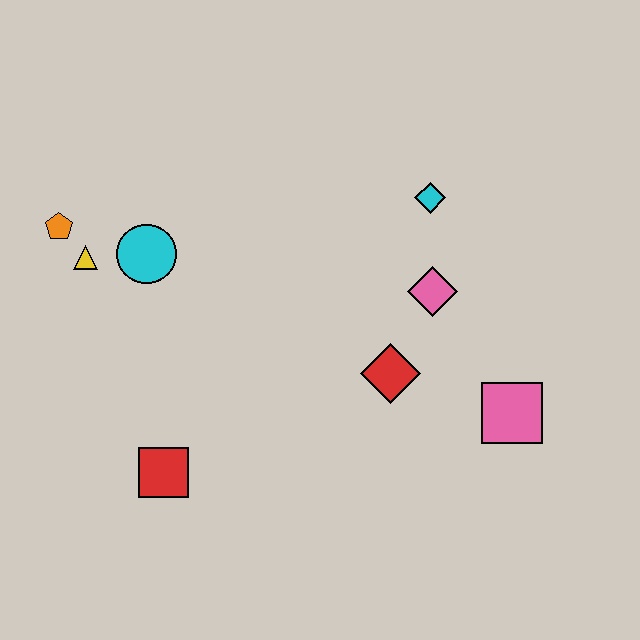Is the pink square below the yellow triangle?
Yes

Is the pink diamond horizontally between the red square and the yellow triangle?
No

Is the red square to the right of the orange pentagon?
Yes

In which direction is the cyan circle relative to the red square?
The cyan circle is above the red square.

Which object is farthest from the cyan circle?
The pink square is farthest from the cyan circle.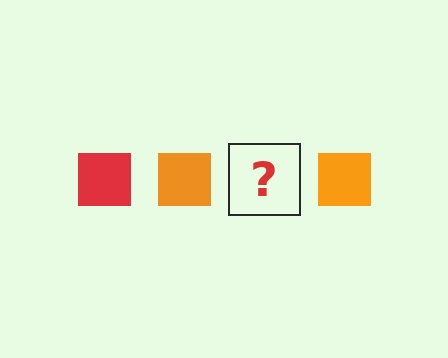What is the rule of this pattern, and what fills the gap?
The rule is that the pattern cycles through red, orange squares. The gap should be filled with a red square.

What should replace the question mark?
The question mark should be replaced with a red square.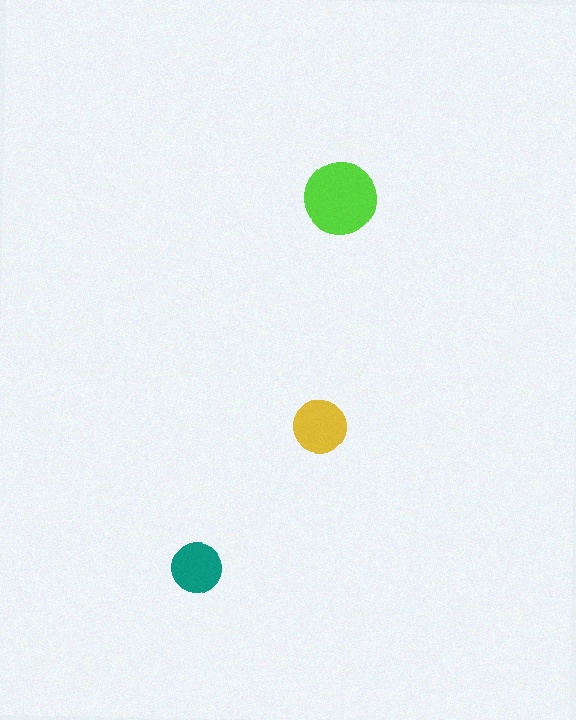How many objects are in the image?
There are 3 objects in the image.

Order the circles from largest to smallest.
the lime one, the yellow one, the teal one.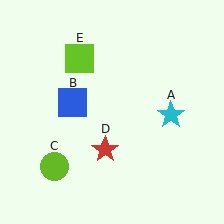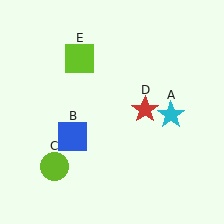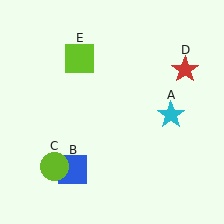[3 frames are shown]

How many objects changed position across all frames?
2 objects changed position: blue square (object B), red star (object D).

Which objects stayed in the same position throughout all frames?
Cyan star (object A) and lime circle (object C) and lime square (object E) remained stationary.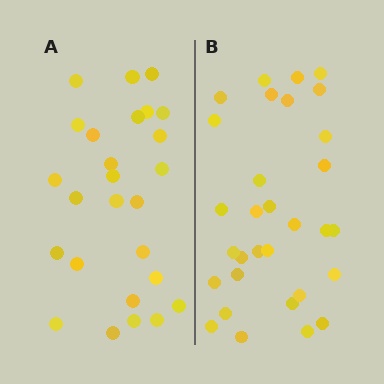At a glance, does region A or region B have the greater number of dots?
Region B (the right region) has more dots.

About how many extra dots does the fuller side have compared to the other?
Region B has about 5 more dots than region A.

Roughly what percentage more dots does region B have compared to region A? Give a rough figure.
About 20% more.